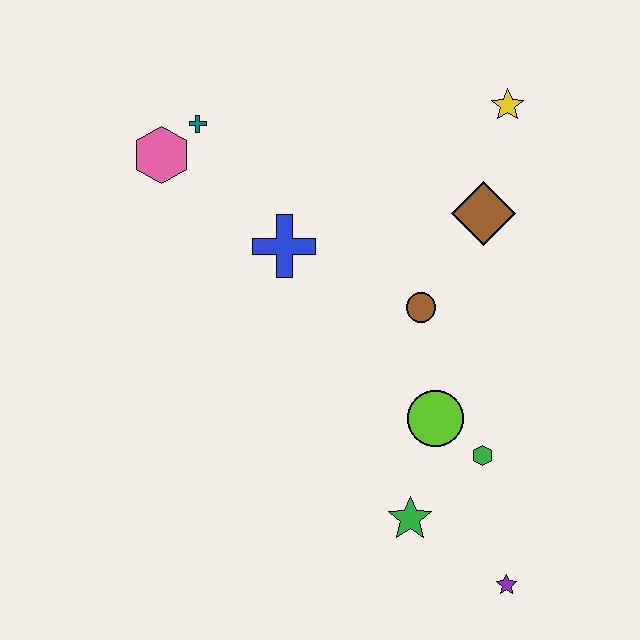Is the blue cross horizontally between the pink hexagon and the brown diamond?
Yes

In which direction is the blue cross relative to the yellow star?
The blue cross is to the left of the yellow star.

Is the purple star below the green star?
Yes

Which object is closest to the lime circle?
The green hexagon is closest to the lime circle.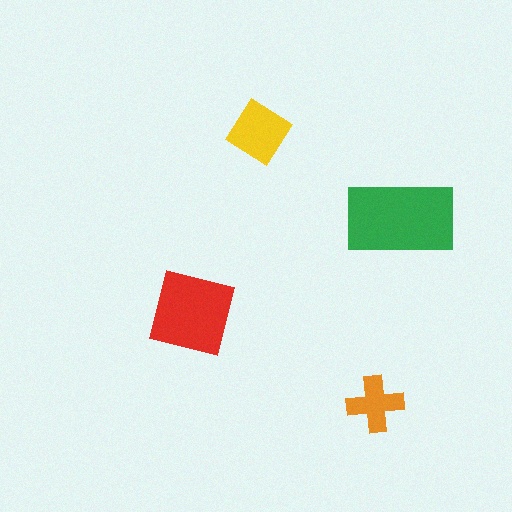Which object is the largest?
The green rectangle.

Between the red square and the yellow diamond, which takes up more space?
The red square.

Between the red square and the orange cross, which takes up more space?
The red square.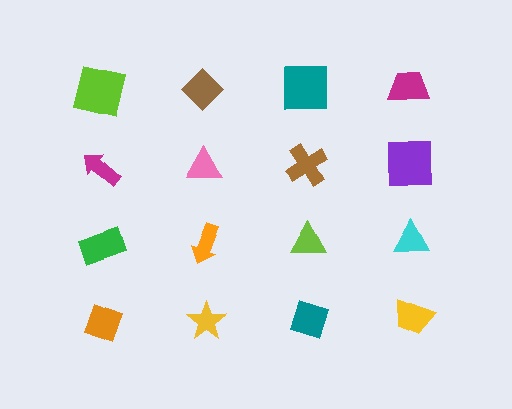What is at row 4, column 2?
A yellow star.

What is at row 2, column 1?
A magenta arrow.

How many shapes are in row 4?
4 shapes.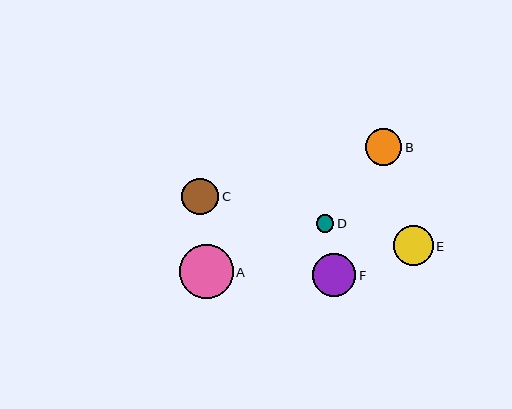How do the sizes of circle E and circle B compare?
Circle E and circle B are approximately the same size.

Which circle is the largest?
Circle A is the largest with a size of approximately 54 pixels.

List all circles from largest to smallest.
From largest to smallest: A, F, E, C, B, D.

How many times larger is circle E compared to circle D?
Circle E is approximately 2.2 times the size of circle D.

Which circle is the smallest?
Circle D is the smallest with a size of approximately 18 pixels.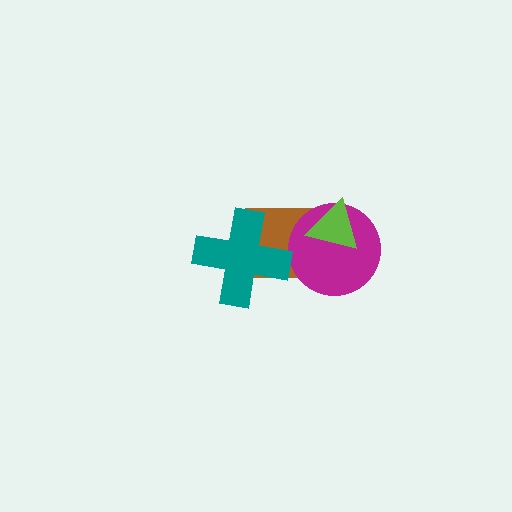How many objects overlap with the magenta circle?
2 objects overlap with the magenta circle.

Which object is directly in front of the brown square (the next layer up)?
The magenta circle is directly in front of the brown square.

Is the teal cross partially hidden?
No, no other shape covers it.